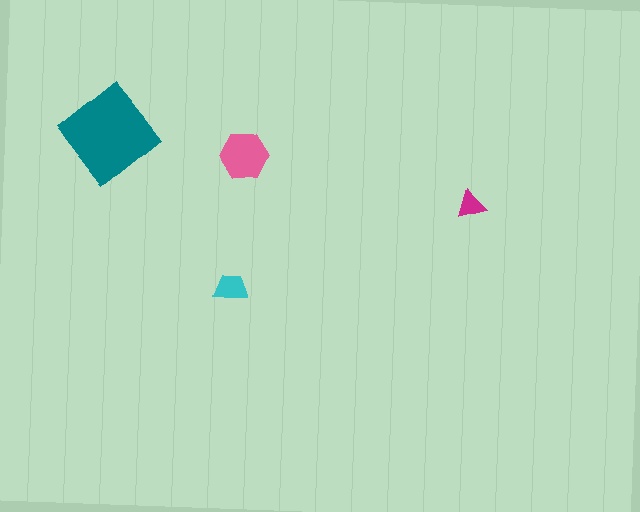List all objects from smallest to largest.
The magenta triangle, the cyan trapezoid, the pink hexagon, the teal diamond.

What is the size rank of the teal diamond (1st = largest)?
1st.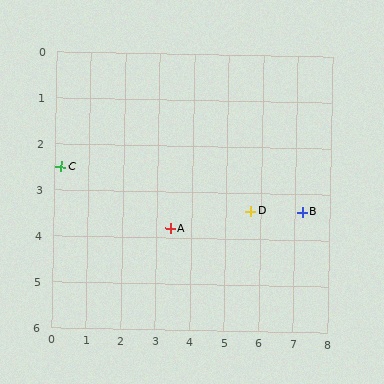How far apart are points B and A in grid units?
Points B and A are about 3.8 grid units apart.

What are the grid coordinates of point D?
Point D is at approximately (5.7, 3.4).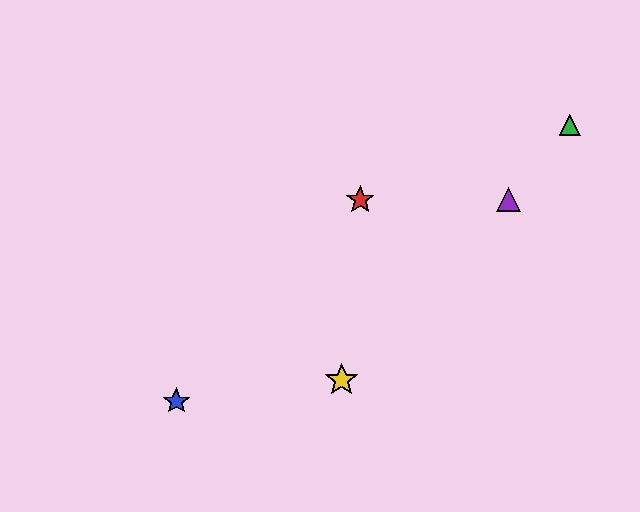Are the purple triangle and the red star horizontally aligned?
Yes, both are at y≈200.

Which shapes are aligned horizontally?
The red star, the purple triangle are aligned horizontally.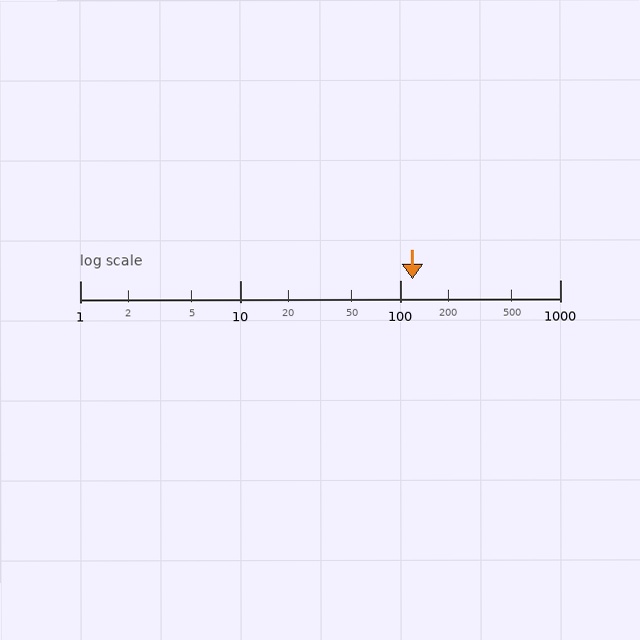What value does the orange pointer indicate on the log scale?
The pointer indicates approximately 120.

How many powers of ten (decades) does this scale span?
The scale spans 3 decades, from 1 to 1000.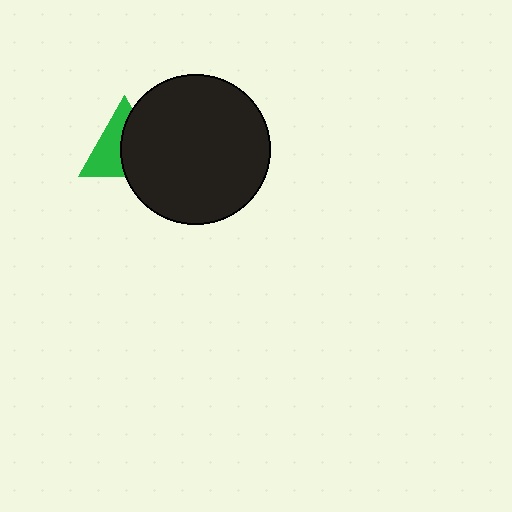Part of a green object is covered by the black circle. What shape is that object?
It is a triangle.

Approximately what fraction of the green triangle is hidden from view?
Roughly 52% of the green triangle is hidden behind the black circle.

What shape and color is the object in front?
The object in front is a black circle.